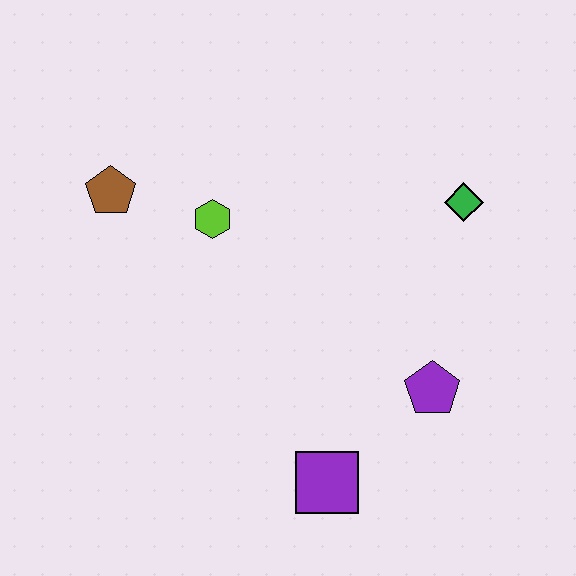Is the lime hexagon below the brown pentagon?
Yes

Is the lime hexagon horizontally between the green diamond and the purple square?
No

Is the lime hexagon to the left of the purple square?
Yes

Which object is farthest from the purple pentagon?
The brown pentagon is farthest from the purple pentagon.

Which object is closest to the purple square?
The purple pentagon is closest to the purple square.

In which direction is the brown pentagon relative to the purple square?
The brown pentagon is above the purple square.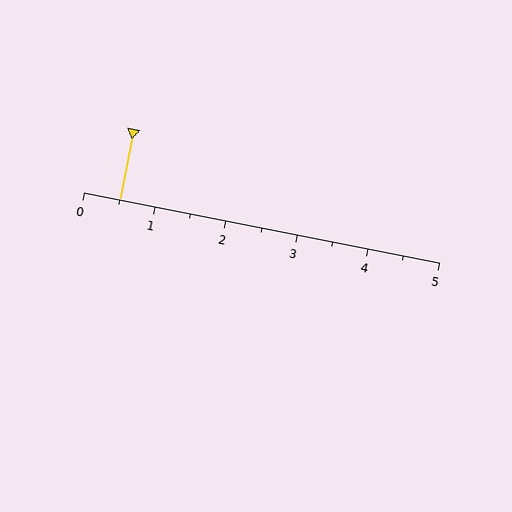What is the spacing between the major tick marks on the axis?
The major ticks are spaced 1 apart.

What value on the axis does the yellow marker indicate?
The marker indicates approximately 0.5.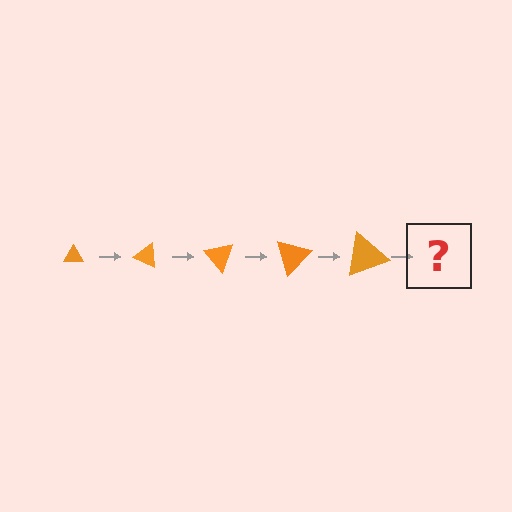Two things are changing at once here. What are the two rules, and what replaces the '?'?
The two rules are that the triangle grows larger each step and it rotates 25 degrees each step. The '?' should be a triangle, larger than the previous one and rotated 125 degrees from the start.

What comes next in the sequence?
The next element should be a triangle, larger than the previous one and rotated 125 degrees from the start.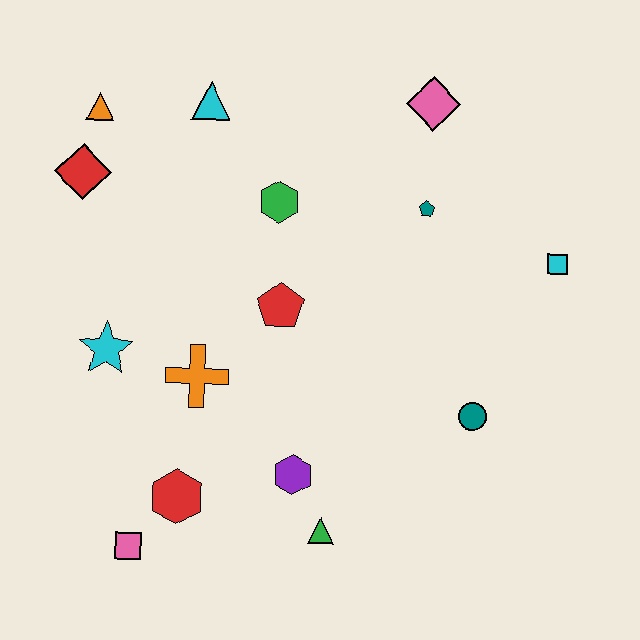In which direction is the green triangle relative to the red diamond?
The green triangle is below the red diamond.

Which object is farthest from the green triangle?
The orange triangle is farthest from the green triangle.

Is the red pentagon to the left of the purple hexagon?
Yes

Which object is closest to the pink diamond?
The teal pentagon is closest to the pink diamond.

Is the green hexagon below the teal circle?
No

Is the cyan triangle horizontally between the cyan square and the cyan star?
Yes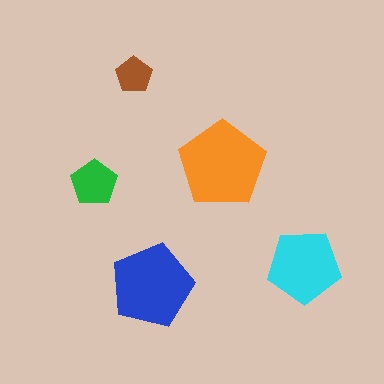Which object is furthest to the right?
The cyan pentagon is rightmost.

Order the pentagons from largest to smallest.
the orange one, the blue one, the cyan one, the green one, the brown one.